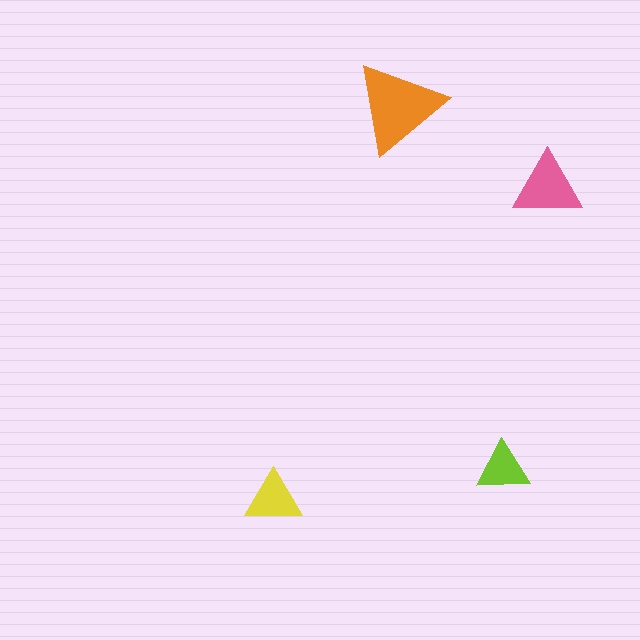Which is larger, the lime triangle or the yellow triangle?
The yellow one.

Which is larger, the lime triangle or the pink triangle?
The pink one.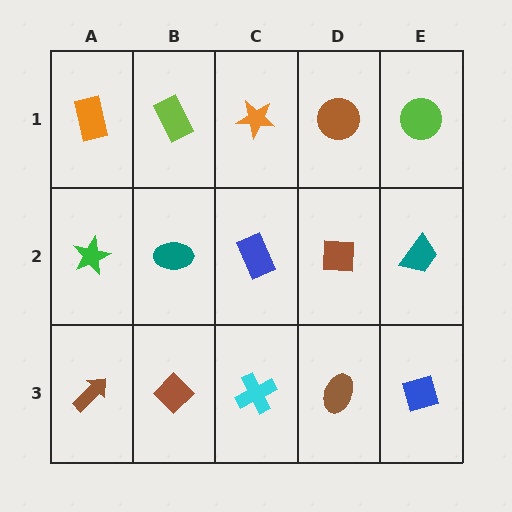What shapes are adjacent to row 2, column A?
An orange rectangle (row 1, column A), a brown arrow (row 3, column A), a teal ellipse (row 2, column B).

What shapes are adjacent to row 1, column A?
A green star (row 2, column A), a lime rectangle (row 1, column B).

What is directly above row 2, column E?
A lime circle.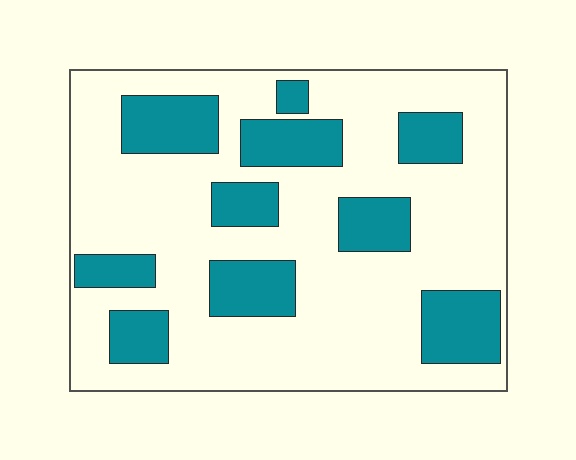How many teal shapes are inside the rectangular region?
10.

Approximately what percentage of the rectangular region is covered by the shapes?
Approximately 30%.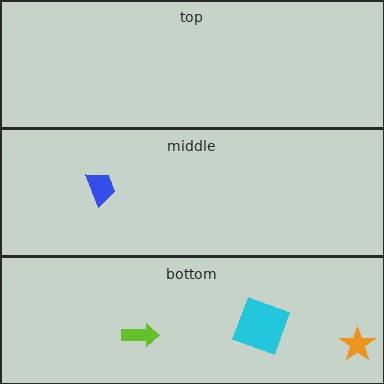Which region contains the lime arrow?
The bottom region.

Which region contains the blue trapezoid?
The middle region.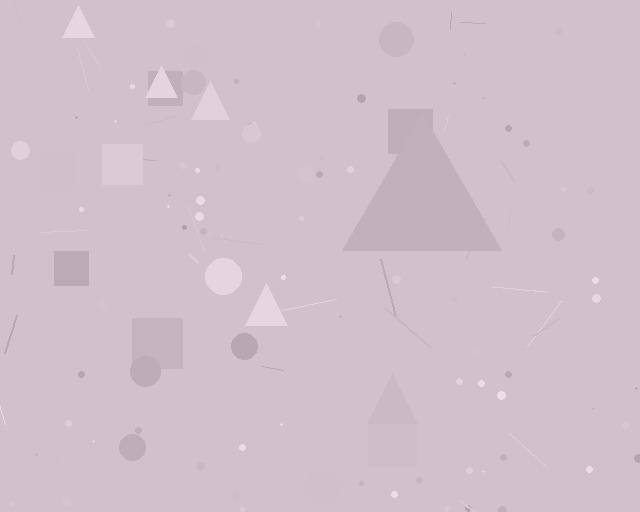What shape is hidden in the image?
A triangle is hidden in the image.